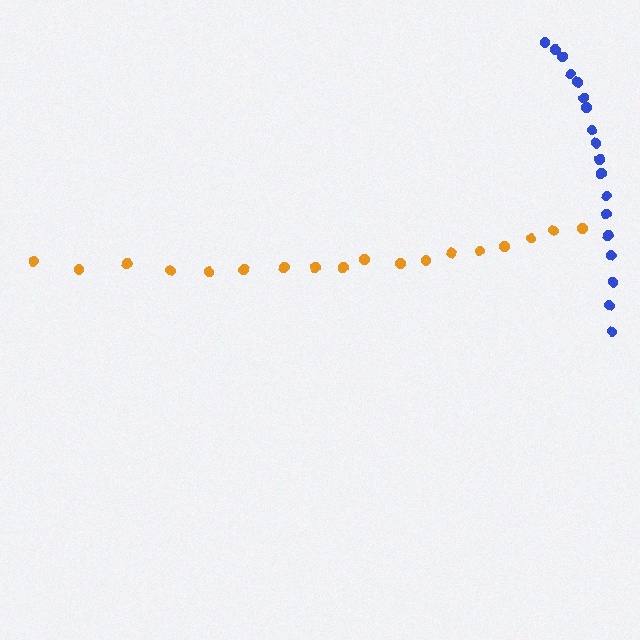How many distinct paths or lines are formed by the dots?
There are 2 distinct paths.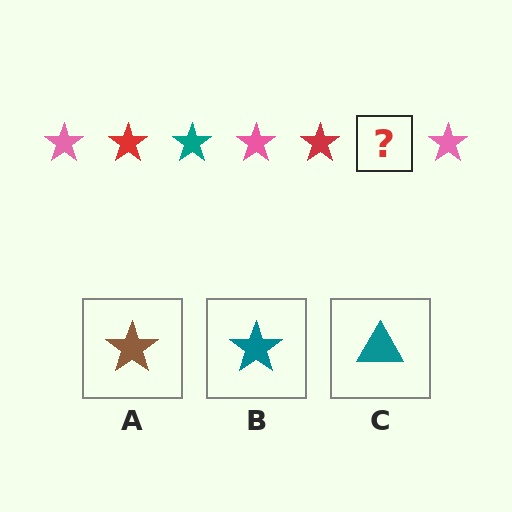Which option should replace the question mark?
Option B.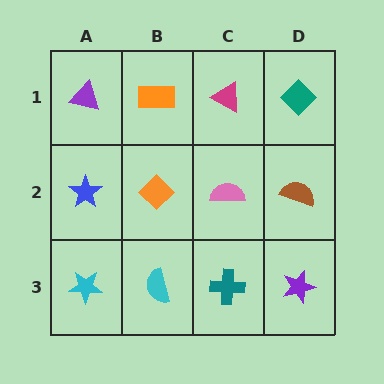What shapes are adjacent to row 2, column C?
A magenta triangle (row 1, column C), a teal cross (row 3, column C), an orange diamond (row 2, column B), a brown semicircle (row 2, column D).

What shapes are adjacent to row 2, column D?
A teal diamond (row 1, column D), a purple star (row 3, column D), a pink semicircle (row 2, column C).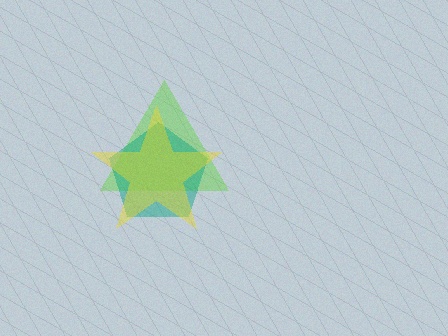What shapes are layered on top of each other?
The layered shapes are: a lime triangle, a teal pentagon, a yellow star.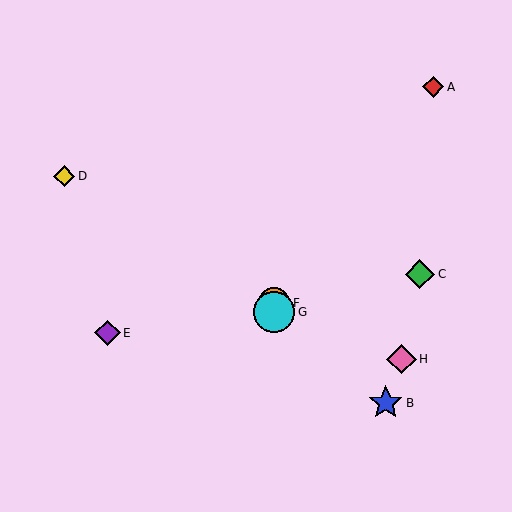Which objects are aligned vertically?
Objects F, G are aligned vertically.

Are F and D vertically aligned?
No, F is at x≈274 and D is at x≈64.